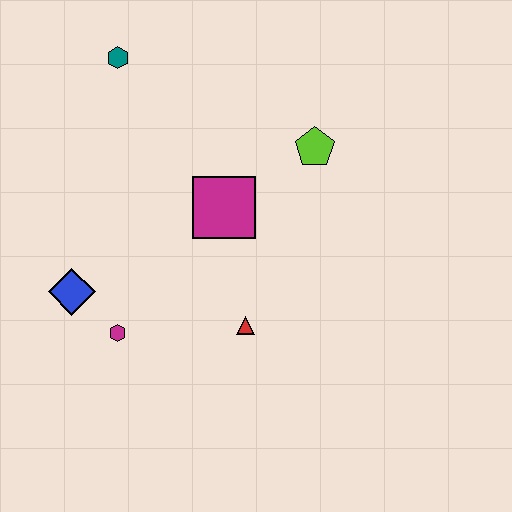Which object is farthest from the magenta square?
The teal hexagon is farthest from the magenta square.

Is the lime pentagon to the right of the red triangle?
Yes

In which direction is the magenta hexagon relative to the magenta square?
The magenta hexagon is below the magenta square.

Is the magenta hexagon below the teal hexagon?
Yes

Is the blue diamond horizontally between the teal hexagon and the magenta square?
No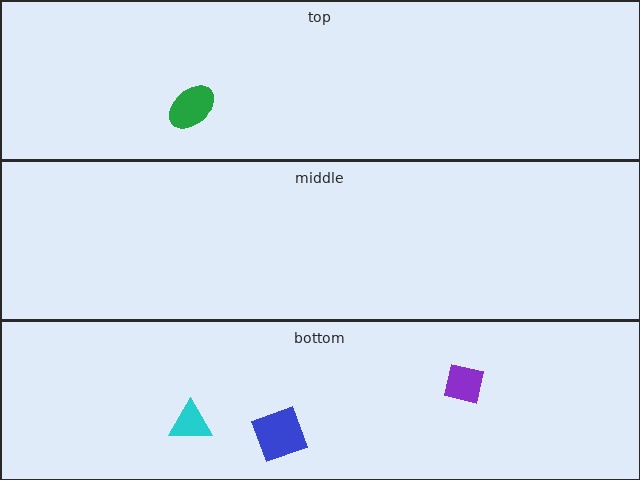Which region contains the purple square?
The bottom region.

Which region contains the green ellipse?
The top region.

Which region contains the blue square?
The bottom region.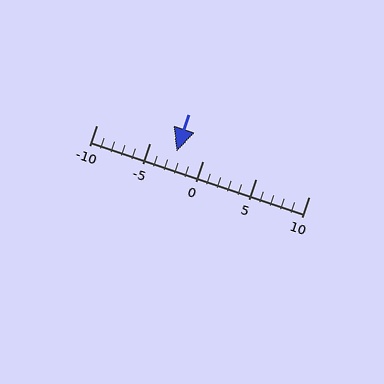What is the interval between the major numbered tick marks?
The major tick marks are spaced 5 units apart.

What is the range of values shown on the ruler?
The ruler shows values from -10 to 10.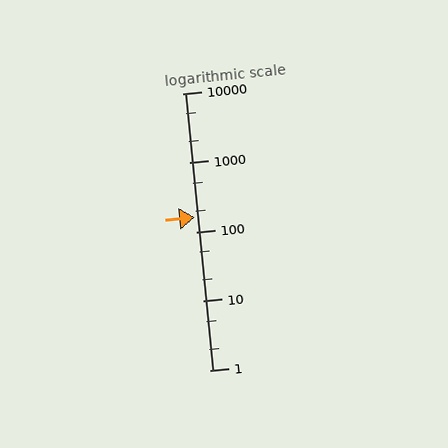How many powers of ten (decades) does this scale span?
The scale spans 4 decades, from 1 to 10000.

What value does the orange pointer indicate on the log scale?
The pointer indicates approximately 160.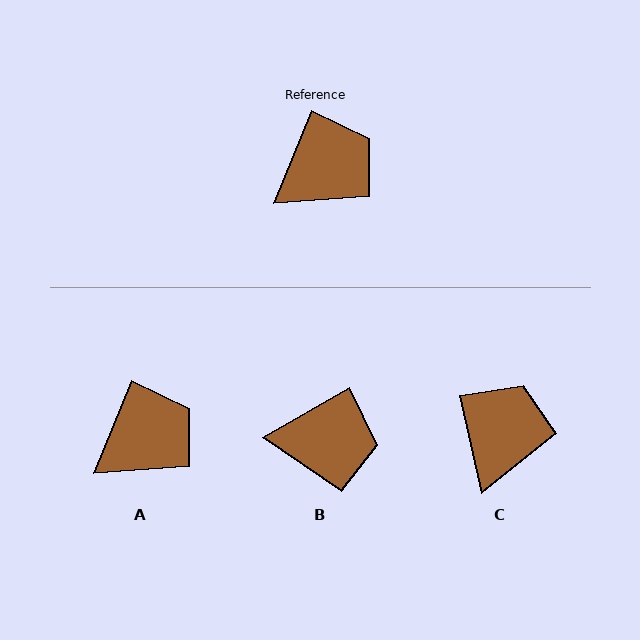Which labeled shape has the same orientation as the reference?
A.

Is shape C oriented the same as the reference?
No, it is off by about 35 degrees.